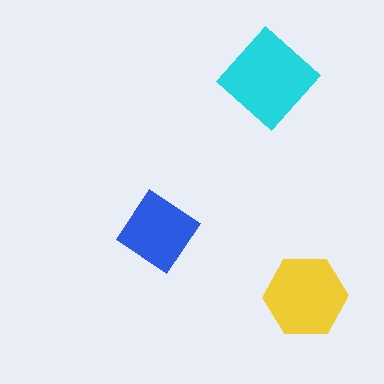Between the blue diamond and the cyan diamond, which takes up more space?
The cyan diamond.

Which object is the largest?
The cyan diamond.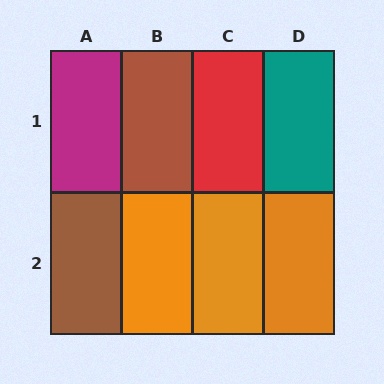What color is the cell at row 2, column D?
Orange.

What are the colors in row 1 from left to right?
Magenta, brown, red, teal.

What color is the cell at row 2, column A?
Brown.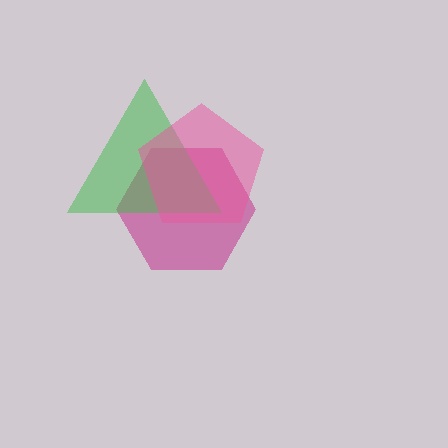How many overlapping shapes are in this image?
There are 3 overlapping shapes in the image.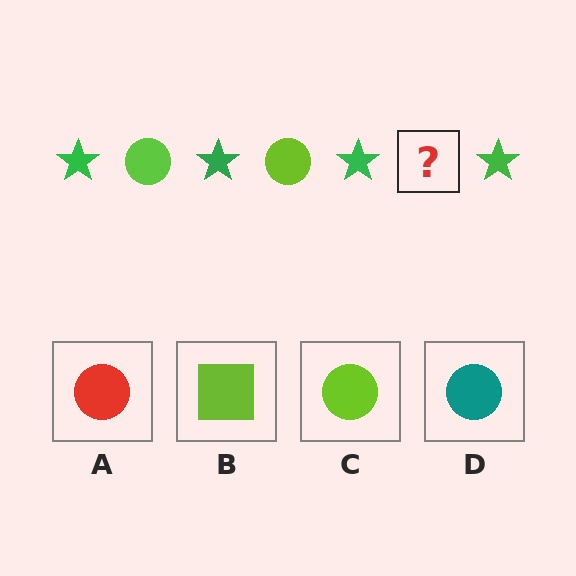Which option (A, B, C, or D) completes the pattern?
C.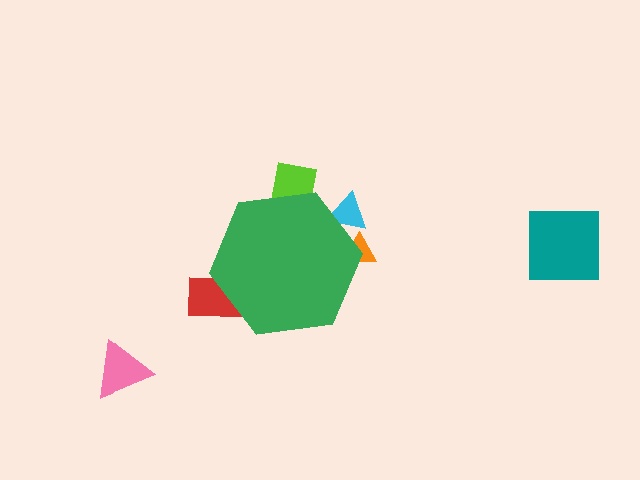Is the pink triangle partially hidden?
No, the pink triangle is fully visible.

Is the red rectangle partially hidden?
Yes, the red rectangle is partially hidden behind the green hexagon.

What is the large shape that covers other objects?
A green hexagon.